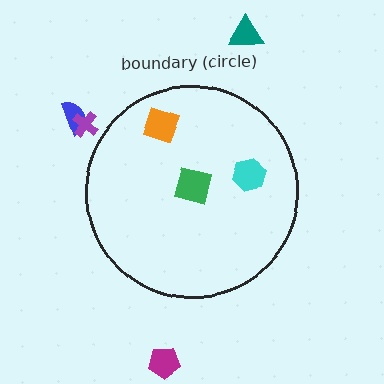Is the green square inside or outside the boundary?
Inside.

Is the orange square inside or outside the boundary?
Inside.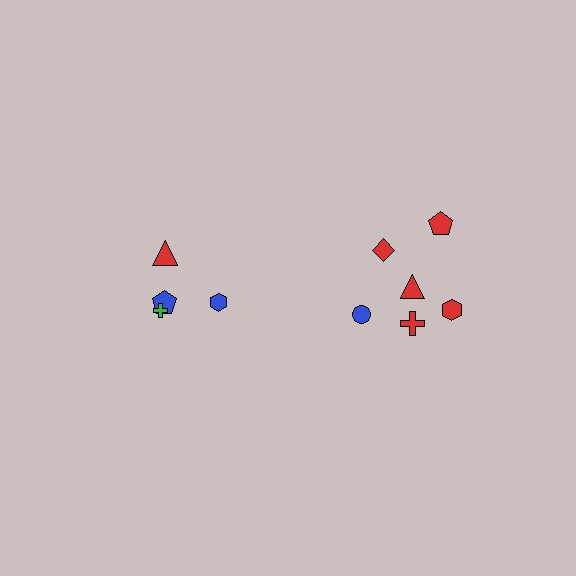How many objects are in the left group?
There are 4 objects.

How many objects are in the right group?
There are 6 objects.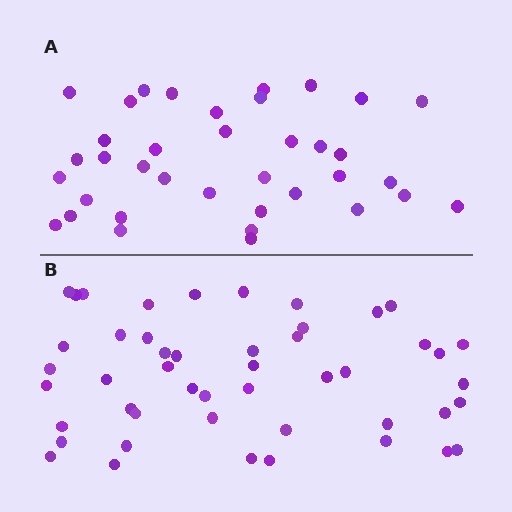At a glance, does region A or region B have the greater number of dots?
Region B (the bottom region) has more dots.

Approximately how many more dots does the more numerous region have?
Region B has roughly 12 or so more dots than region A.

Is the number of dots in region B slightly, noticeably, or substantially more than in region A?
Region B has noticeably more, but not dramatically so. The ratio is roughly 1.3 to 1.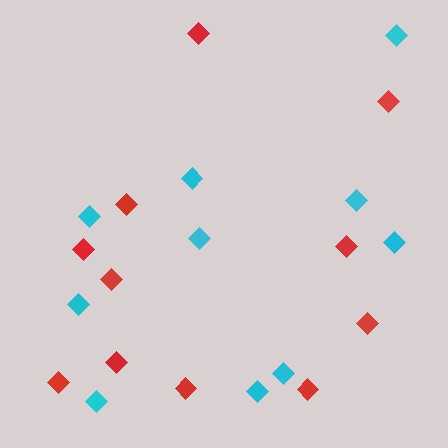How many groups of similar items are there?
There are 2 groups: one group of red diamonds (11) and one group of cyan diamonds (10).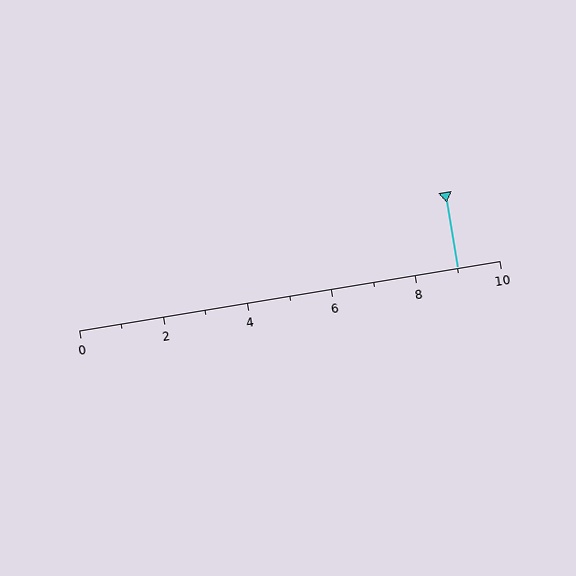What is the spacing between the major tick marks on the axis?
The major ticks are spaced 2 apart.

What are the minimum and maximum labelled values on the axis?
The axis runs from 0 to 10.